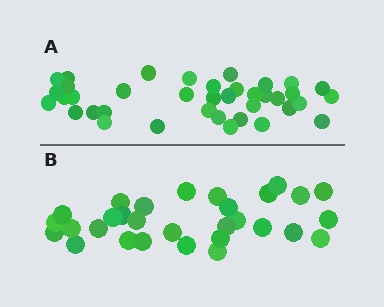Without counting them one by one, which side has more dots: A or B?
Region A (the top region) has more dots.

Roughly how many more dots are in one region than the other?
Region A has roughly 8 or so more dots than region B.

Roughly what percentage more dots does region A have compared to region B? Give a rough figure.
About 25% more.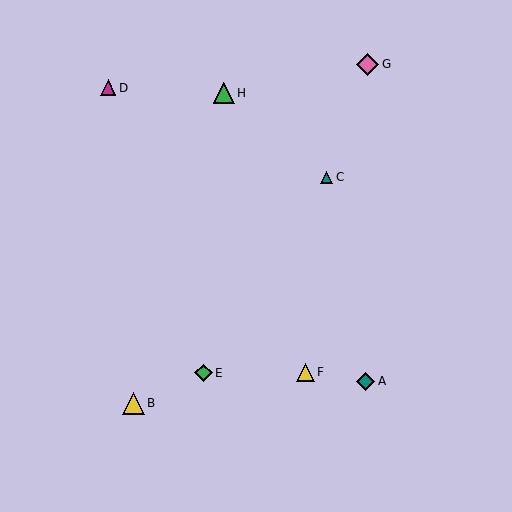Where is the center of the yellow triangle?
The center of the yellow triangle is at (305, 372).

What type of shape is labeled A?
Shape A is a teal diamond.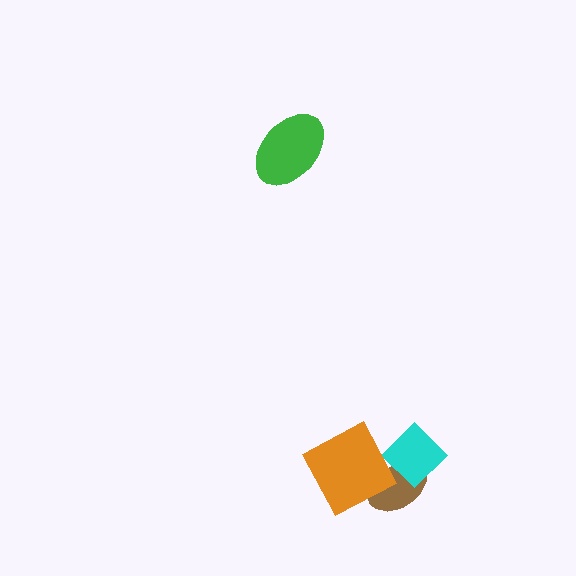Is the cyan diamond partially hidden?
Yes, it is partially covered by another shape.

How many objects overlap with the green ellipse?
0 objects overlap with the green ellipse.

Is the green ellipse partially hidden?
No, no other shape covers it.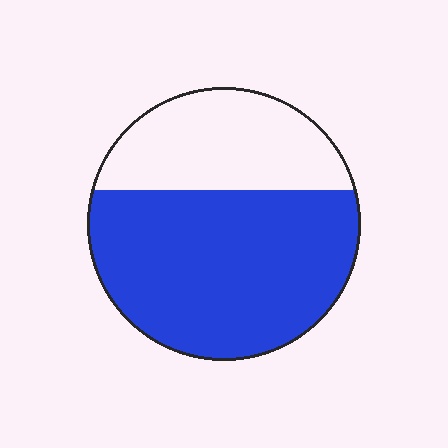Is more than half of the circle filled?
Yes.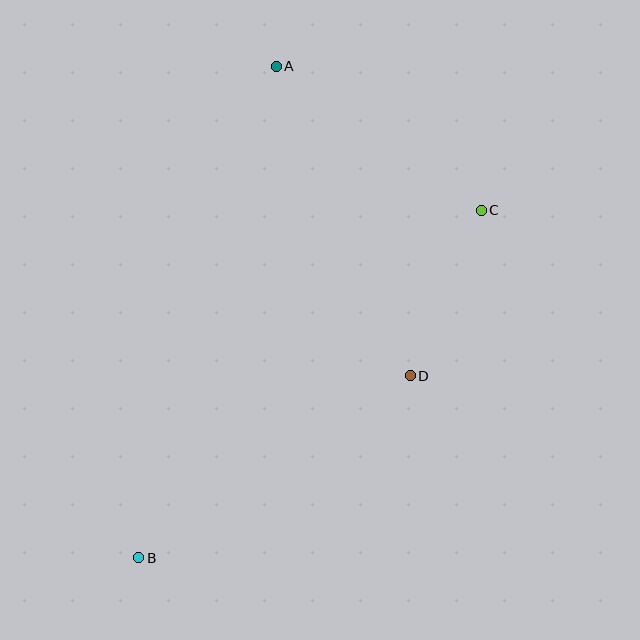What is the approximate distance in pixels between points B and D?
The distance between B and D is approximately 327 pixels.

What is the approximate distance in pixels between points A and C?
The distance between A and C is approximately 250 pixels.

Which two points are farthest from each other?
Points A and B are farthest from each other.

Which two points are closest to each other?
Points C and D are closest to each other.